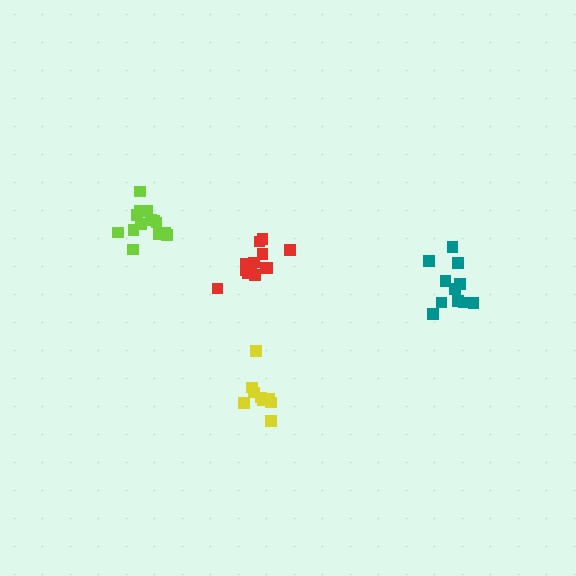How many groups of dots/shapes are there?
There are 4 groups.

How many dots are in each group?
Group 1: 14 dots, Group 2: 9 dots, Group 3: 13 dots, Group 4: 11 dots (47 total).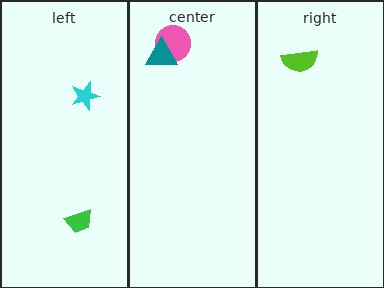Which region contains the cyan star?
The left region.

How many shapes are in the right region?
1.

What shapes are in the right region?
The lime semicircle.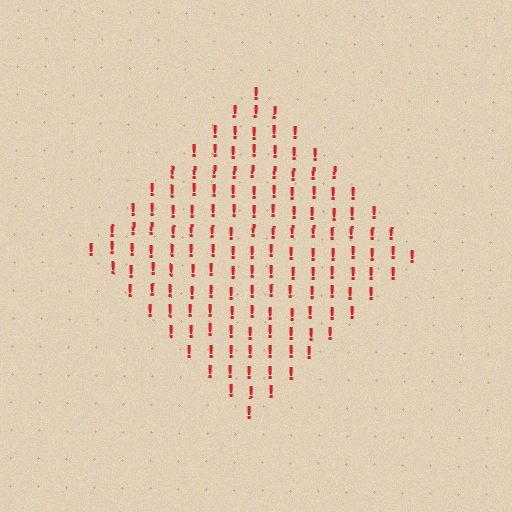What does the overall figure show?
The overall figure shows a diamond.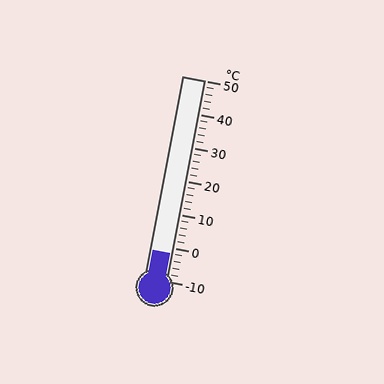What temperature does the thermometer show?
The thermometer shows approximately -2°C.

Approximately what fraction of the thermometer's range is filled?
The thermometer is filled to approximately 15% of its range.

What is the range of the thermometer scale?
The thermometer scale ranges from -10°C to 50°C.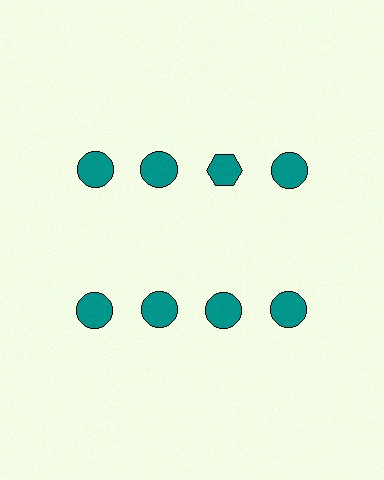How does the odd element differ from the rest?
It has a different shape: hexagon instead of circle.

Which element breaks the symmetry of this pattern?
The teal hexagon in the top row, center column breaks the symmetry. All other shapes are teal circles.